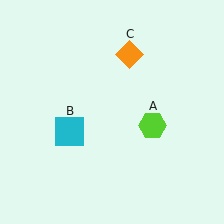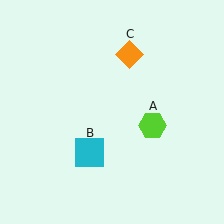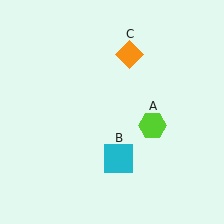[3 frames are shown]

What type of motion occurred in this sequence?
The cyan square (object B) rotated counterclockwise around the center of the scene.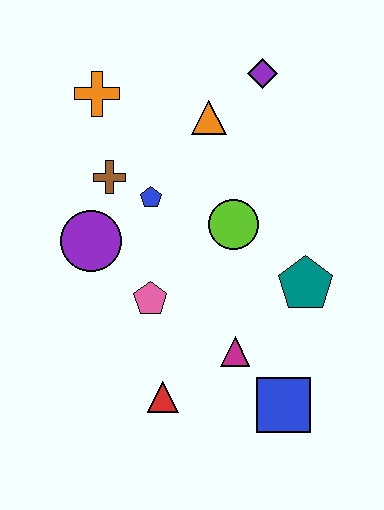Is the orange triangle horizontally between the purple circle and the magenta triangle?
Yes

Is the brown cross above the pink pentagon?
Yes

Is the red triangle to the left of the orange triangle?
Yes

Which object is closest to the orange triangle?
The purple diamond is closest to the orange triangle.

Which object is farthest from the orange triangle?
The blue square is farthest from the orange triangle.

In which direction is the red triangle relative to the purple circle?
The red triangle is below the purple circle.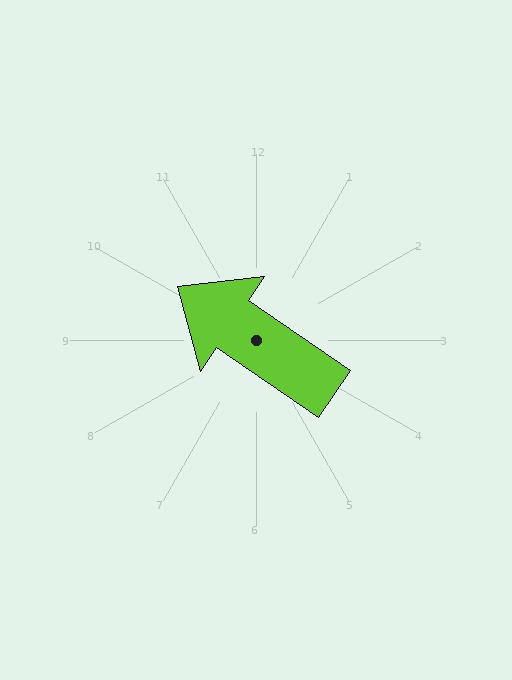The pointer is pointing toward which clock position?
Roughly 10 o'clock.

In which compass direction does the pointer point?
Northwest.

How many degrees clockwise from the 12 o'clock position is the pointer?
Approximately 304 degrees.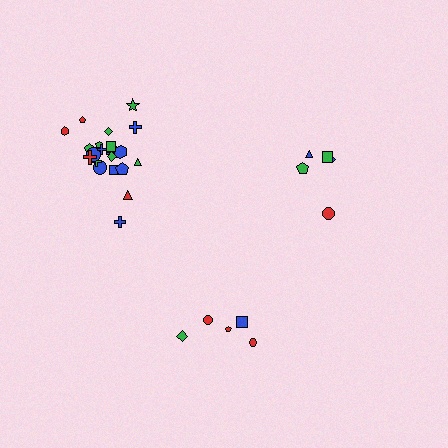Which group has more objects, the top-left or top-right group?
The top-left group.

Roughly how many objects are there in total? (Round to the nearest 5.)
Roughly 30 objects in total.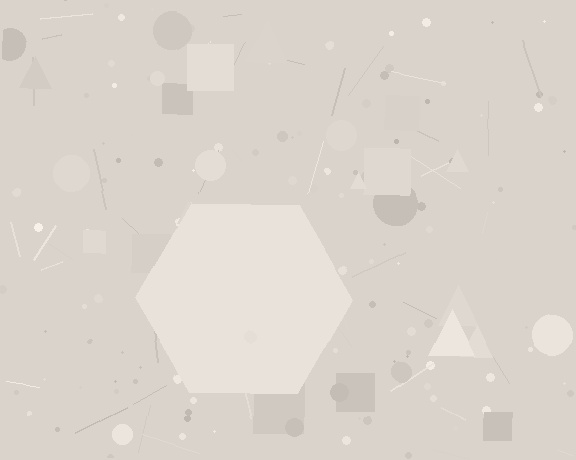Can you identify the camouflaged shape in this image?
The camouflaged shape is a hexagon.